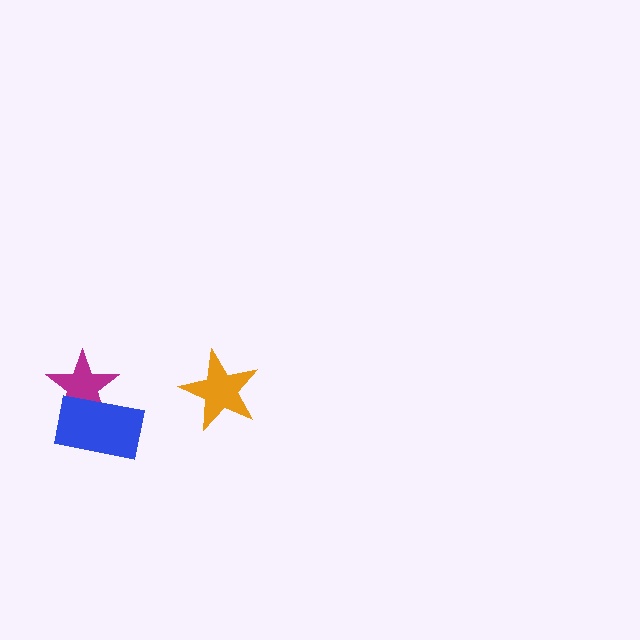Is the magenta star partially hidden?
Yes, it is partially covered by another shape.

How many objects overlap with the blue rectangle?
1 object overlaps with the blue rectangle.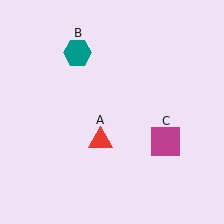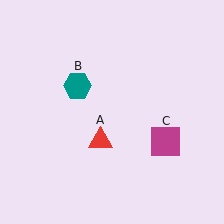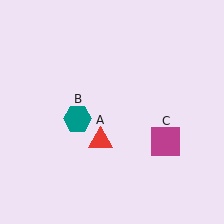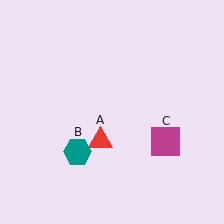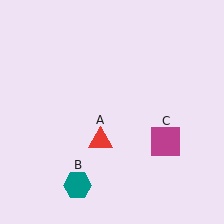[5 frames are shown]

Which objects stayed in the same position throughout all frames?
Red triangle (object A) and magenta square (object C) remained stationary.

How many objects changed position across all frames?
1 object changed position: teal hexagon (object B).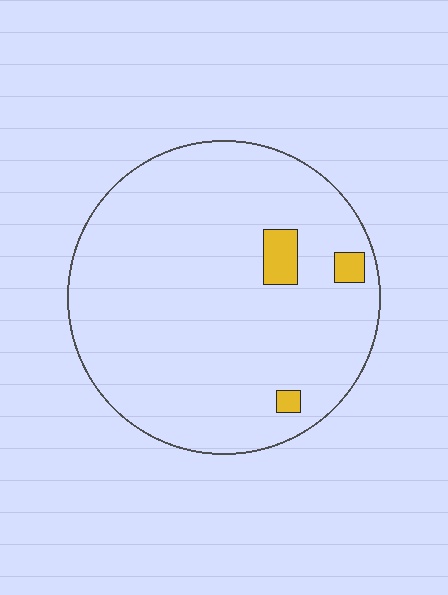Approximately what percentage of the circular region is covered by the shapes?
Approximately 5%.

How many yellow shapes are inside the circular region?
3.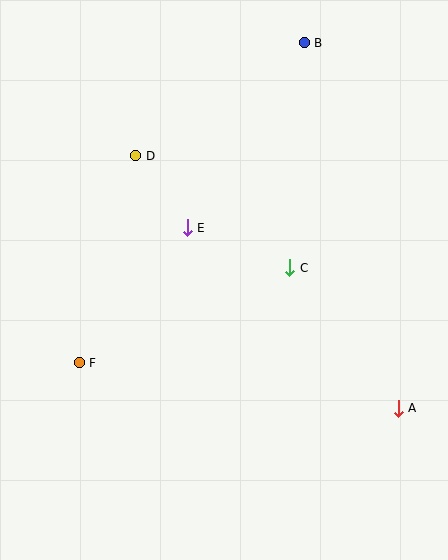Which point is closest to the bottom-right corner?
Point A is closest to the bottom-right corner.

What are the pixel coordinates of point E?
Point E is at (187, 228).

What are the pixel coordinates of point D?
Point D is at (136, 156).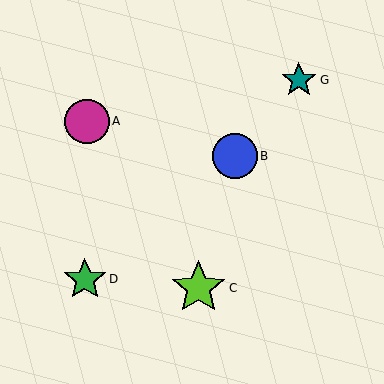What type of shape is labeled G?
Shape G is a teal star.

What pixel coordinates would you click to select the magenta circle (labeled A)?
Click at (87, 121) to select the magenta circle A.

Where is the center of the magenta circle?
The center of the magenta circle is at (87, 121).